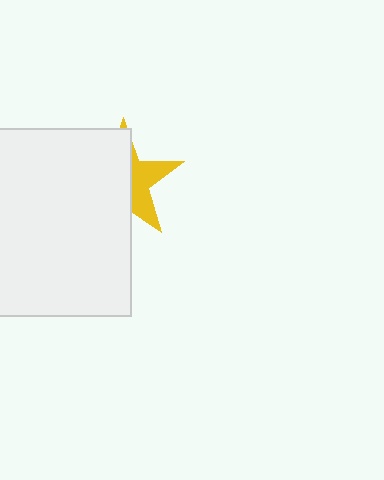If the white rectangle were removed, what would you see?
You would see the complete yellow star.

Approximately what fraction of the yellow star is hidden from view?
Roughly 62% of the yellow star is hidden behind the white rectangle.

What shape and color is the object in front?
The object in front is a white rectangle.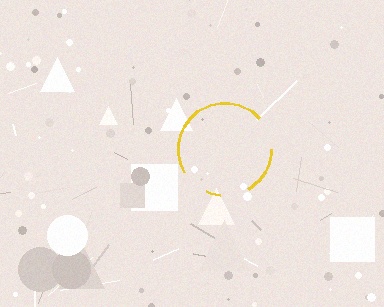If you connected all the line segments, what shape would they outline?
They would outline a circle.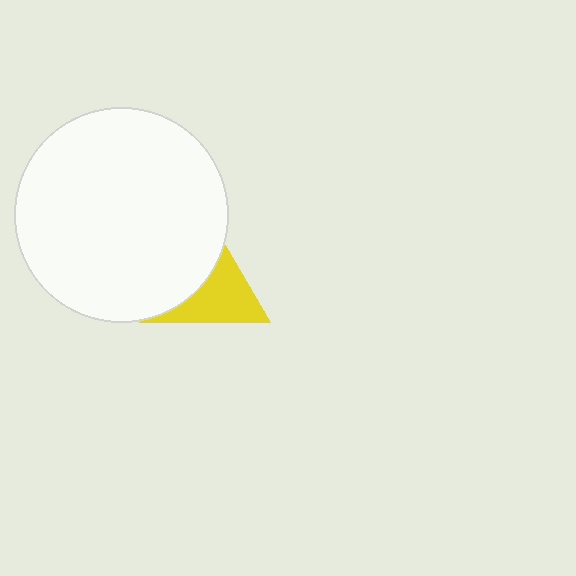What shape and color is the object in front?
The object in front is a white circle.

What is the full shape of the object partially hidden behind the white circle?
The partially hidden object is a yellow triangle.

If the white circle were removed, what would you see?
You would see the complete yellow triangle.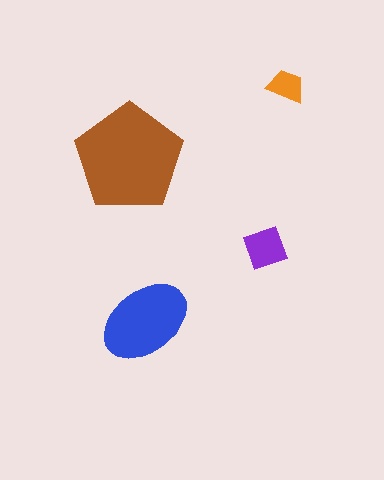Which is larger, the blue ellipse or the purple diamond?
The blue ellipse.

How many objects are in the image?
There are 4 objects in the image.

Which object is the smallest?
The orange trapezoid.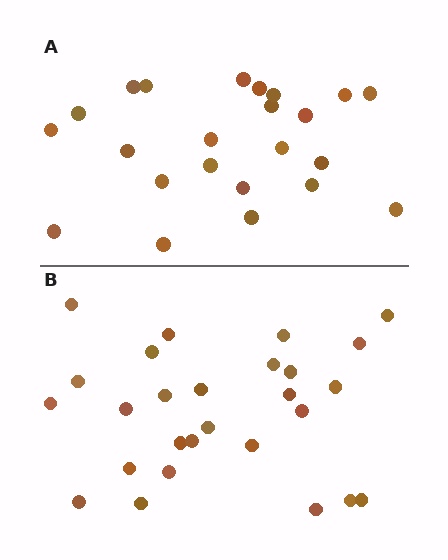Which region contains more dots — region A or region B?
Region B (the bottom region) has more dots.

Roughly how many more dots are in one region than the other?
Region B has about 4 more dots than region A.